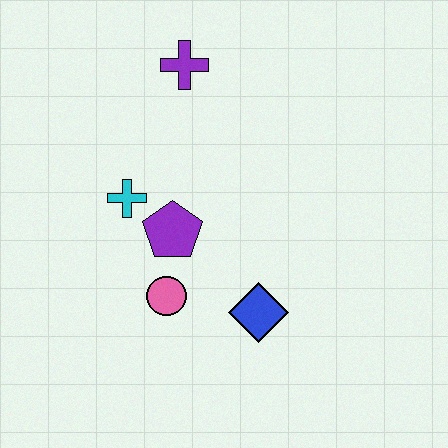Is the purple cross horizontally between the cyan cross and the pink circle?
No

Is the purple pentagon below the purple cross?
Yes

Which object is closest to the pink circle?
The purple pentagon is closest to the pink circle.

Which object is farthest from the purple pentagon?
The purple cross is farthest from the purple pentagon.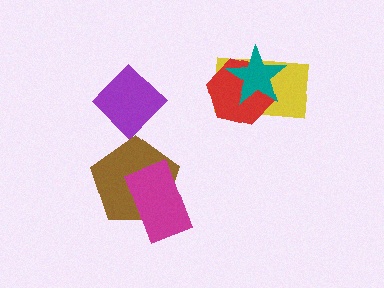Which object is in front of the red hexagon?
The teal star is in front of the red hexagon.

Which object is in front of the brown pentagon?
The magenta rectangle is in front of the brown pentagon.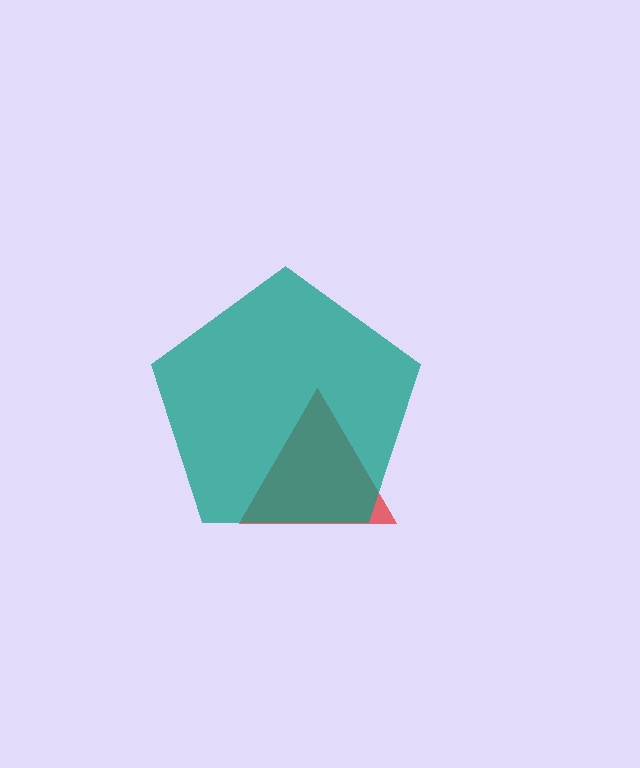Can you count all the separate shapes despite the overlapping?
Yes, there are 2 separate shapes.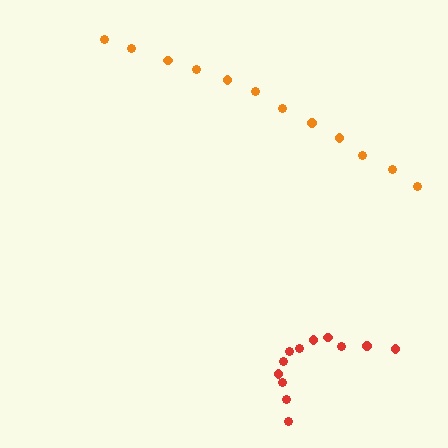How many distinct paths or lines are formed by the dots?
There are 2 distinct paths.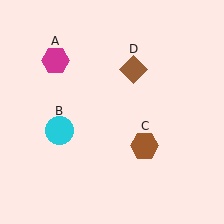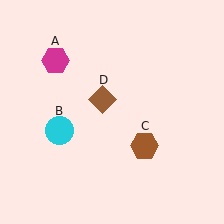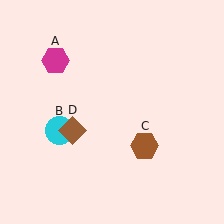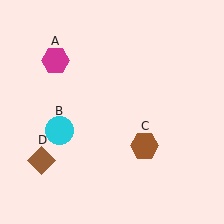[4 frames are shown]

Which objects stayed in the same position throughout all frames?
Magenta hexagon (object A) and cyan circle (object B) and brown hexagon (object C) remained stationary.